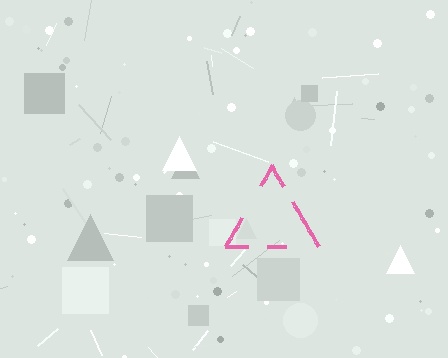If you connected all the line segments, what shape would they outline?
They would outline a triangle.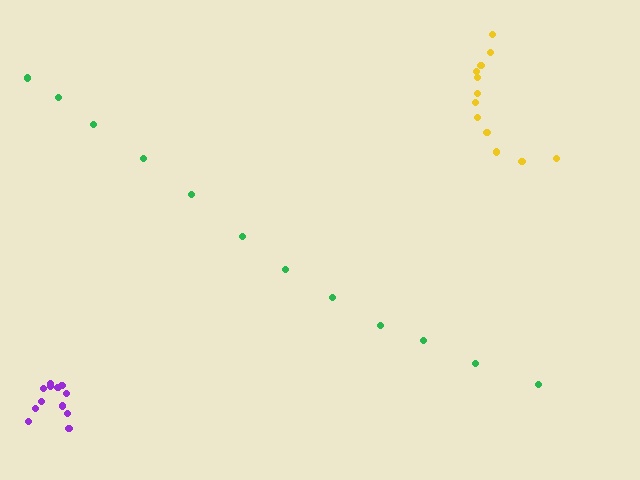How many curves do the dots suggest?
There are 3 distinct paths.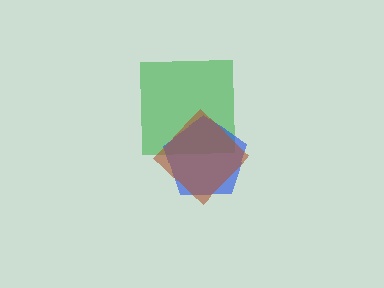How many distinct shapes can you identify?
There are 3 distinct shapes: a green square, a blue pentagon, a brown diamond.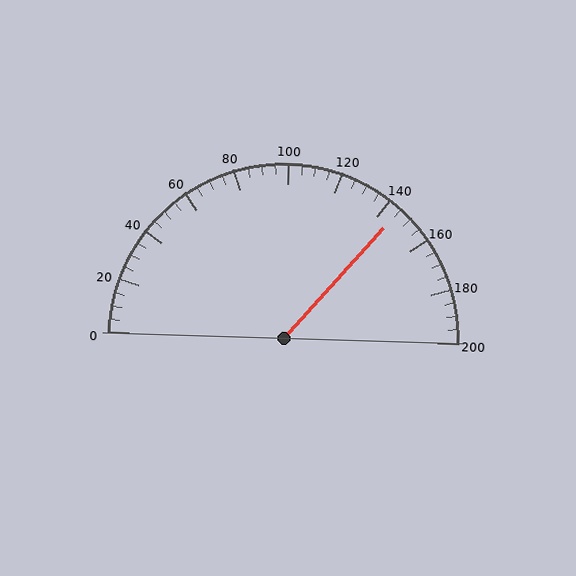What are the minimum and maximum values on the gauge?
The gauge ranges from 0 to 200.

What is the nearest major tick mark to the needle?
The nearest major tick mark is 140.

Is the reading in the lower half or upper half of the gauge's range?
The reading is in the upper half of the range (0 to 200).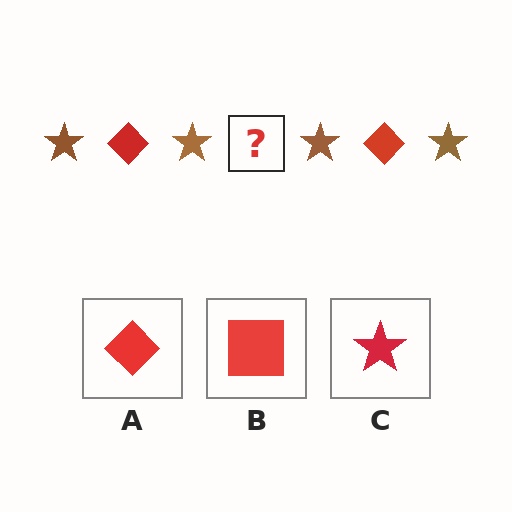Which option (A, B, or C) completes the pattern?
A.